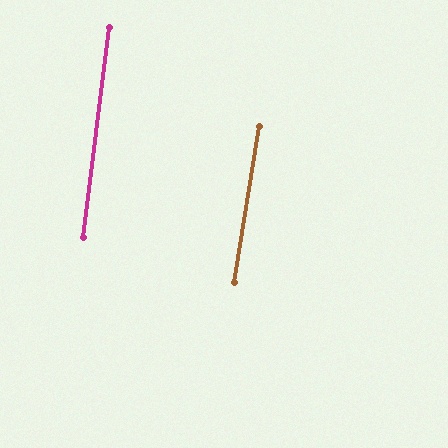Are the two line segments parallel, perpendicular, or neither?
Parallel — their directions differ by only 1.9°.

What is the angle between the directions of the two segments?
Approximately 2 degrees.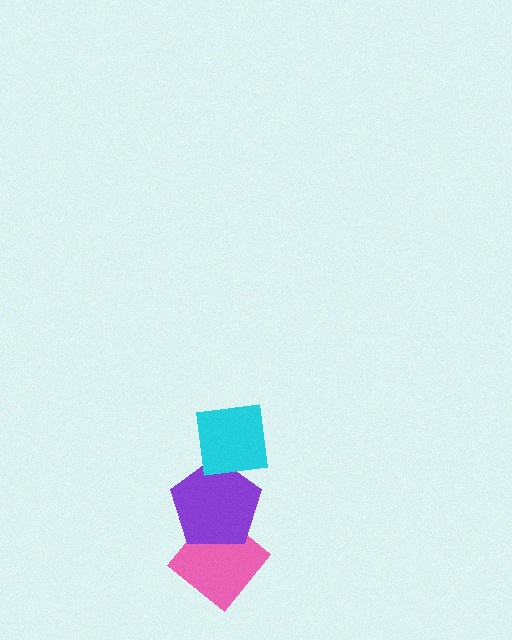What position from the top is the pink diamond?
The pink diamond is 3rd from the top.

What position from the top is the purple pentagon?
The purple pentagon is 2nd from the top.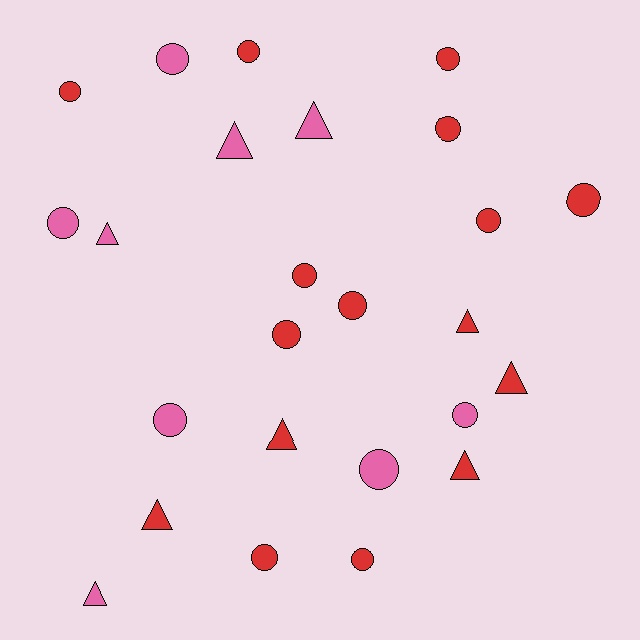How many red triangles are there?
There are 5 red triangles.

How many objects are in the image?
There are 25 objects.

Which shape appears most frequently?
Circle, with 16 objects.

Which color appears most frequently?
Red, with 16 objects.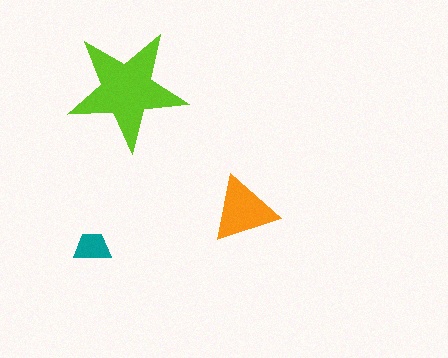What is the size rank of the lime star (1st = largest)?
1st.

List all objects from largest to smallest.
The lime star, the orange triangle, the teal trapezoid.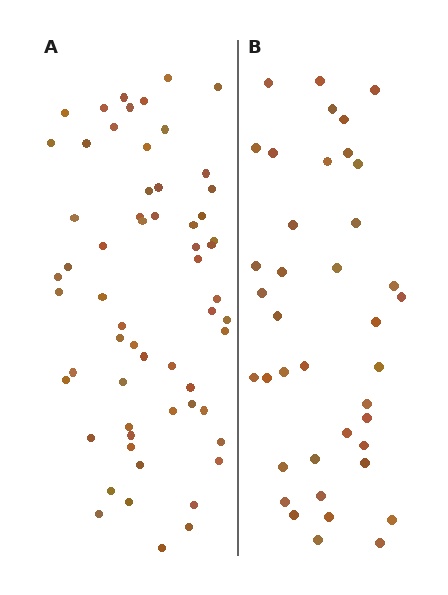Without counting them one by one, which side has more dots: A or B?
Region A (the left region) has more dots.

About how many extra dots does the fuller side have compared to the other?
Region A has approximately 20 more dots than region B.